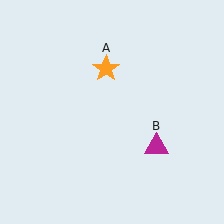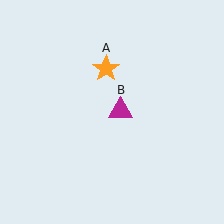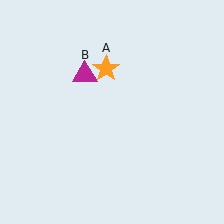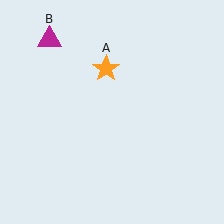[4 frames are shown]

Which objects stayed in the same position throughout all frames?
Orange star (object A) remained stationary.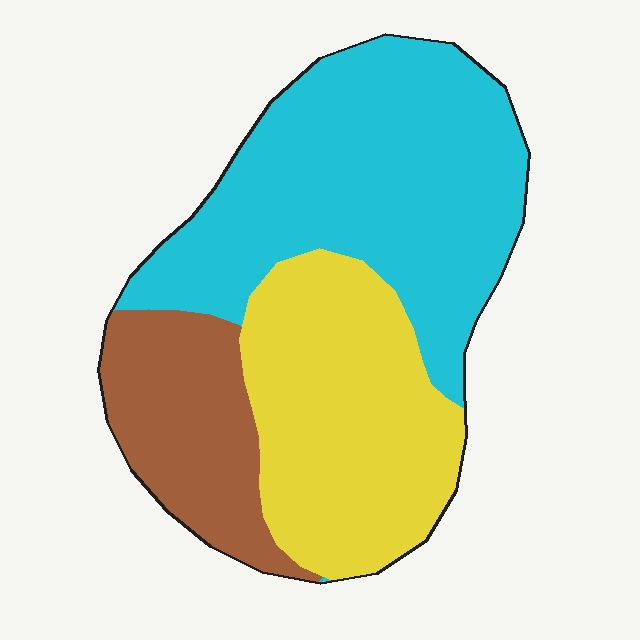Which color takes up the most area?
Cyan, at roughly 45%.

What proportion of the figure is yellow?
Yellow takes up about one third (1/3) of the figure.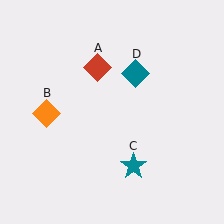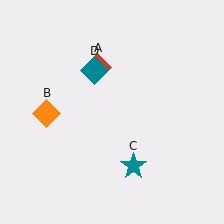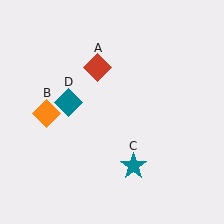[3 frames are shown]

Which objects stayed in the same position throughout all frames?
Red diamond (object A) and orange diamond (object B) and teal star (object C) remained stationary.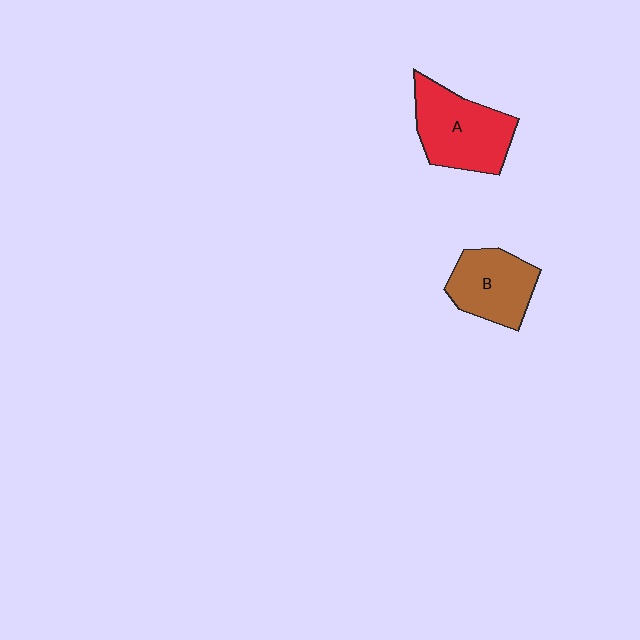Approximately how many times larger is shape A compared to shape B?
Approximately 1.3 times.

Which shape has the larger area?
Shape A (red).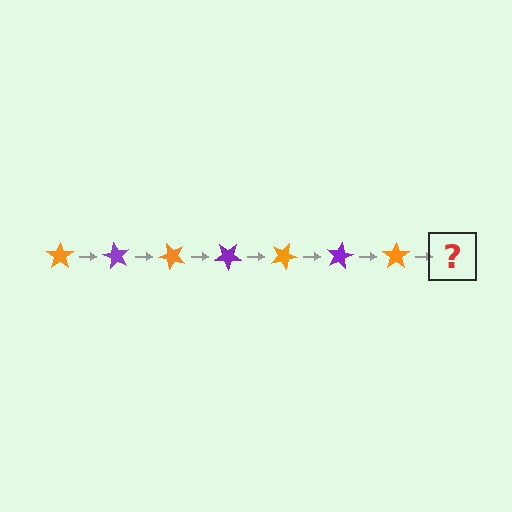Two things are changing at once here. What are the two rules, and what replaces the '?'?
The two rules are that it rotates 60 degrees each step and the color cycles through orange and purple. The '?' should be a purple star, rotated 420 degrees from the start.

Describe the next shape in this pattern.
It should be a purple star, rotated 420 degrees from the start.